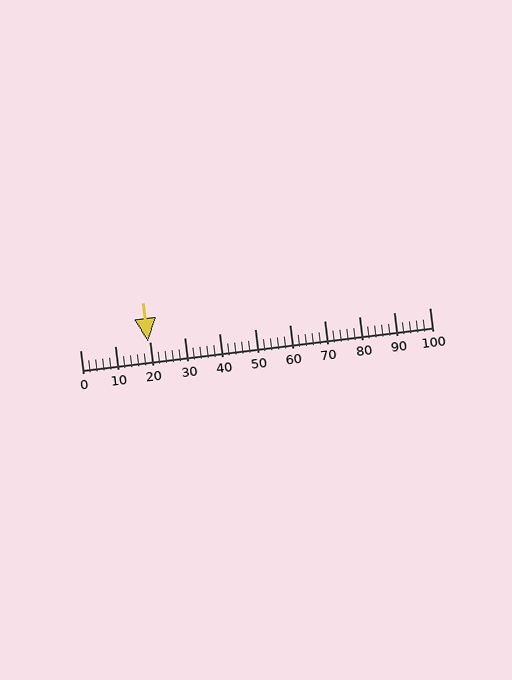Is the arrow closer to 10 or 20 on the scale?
The arrow is closer to 20.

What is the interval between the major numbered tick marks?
The major tick marks are spaced 10 units apart.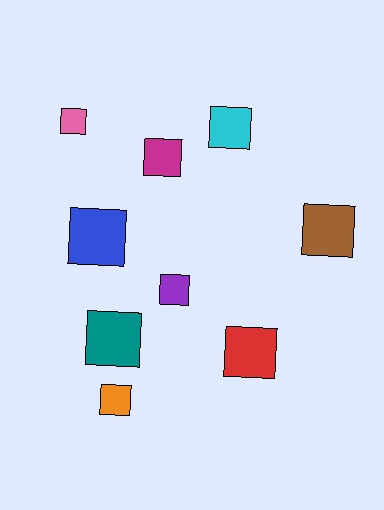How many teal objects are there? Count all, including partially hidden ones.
There is 1 teal object.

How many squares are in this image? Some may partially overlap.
There are 9 squares.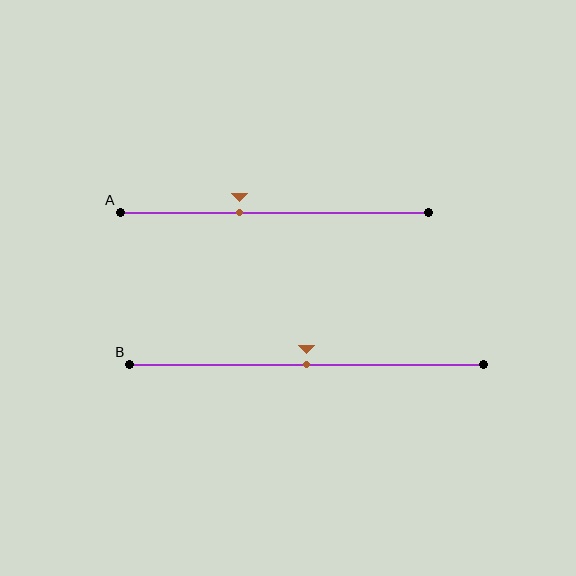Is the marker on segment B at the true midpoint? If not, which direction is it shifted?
Yes, the marker on segment B is at the true midpoint.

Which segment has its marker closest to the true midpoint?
Segment B has its marker closest to the true midpoint.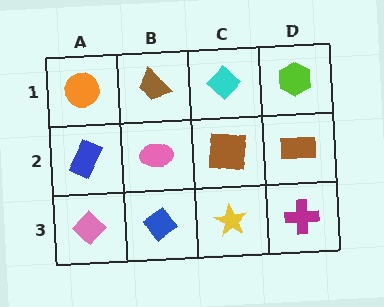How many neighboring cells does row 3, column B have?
3.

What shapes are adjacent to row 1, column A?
A blue rectangle (row 2, column A), a brown trapezoid (row 1, column B).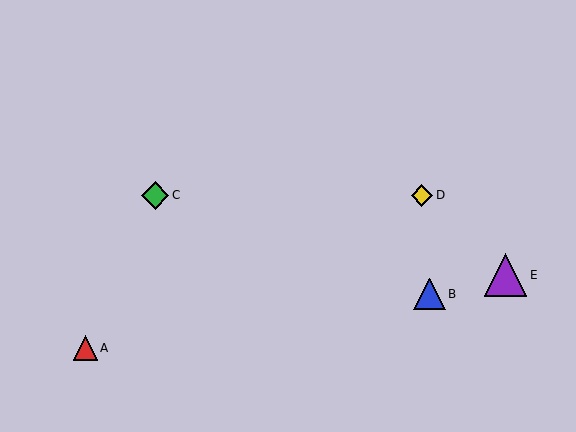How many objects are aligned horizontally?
2 objects (C, D) are aligned horizontally.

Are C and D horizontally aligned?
Yes, both are at y≈195.